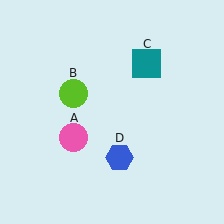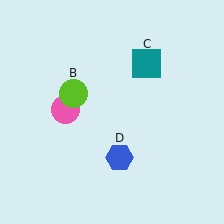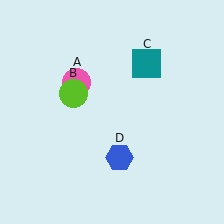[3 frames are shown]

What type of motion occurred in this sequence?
The pink circle (object A) rotated clockwise around the center of the scene.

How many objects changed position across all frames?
1 object changed position: pink circle (object A).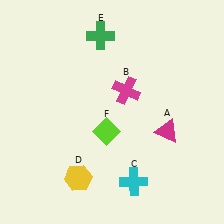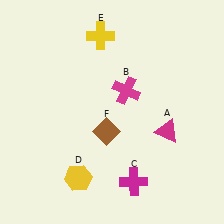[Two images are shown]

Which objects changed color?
C changed from cyan to magenta. E changed from green to yellow. F changed from lime to brown.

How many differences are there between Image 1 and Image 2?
There are 3 differences between the two images.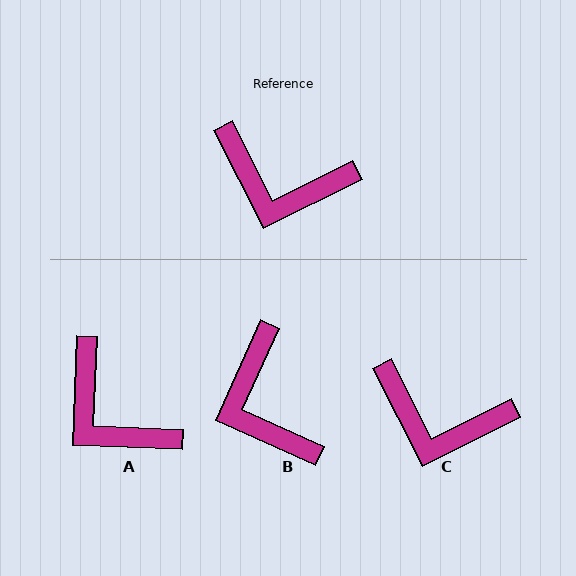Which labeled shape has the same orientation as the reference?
C.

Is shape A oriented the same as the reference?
No, it is off by about 29 degrees.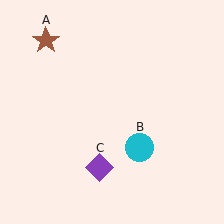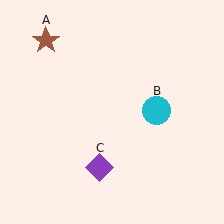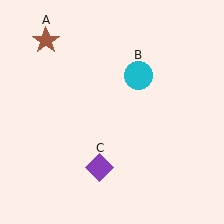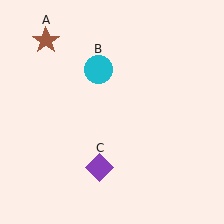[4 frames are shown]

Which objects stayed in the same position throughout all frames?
Brown star (object A) and purple diamond (object C) remained stationary.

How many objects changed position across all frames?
1 object changed position: cyan circle (object B).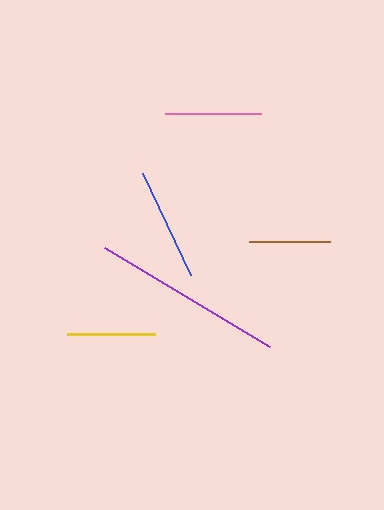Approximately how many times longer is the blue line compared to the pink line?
The blue line is approximately 1.2 times the length of the pink line.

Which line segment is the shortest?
The brown line is the shortest at approximately 81 pixels.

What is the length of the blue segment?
The blue segment is approximately 112 pixels long.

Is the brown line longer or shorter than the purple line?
The purple line is longer than the brown line.